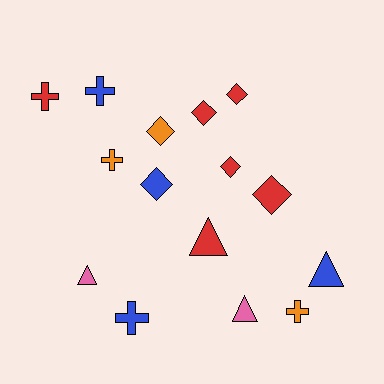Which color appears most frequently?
Red, with 6 objects.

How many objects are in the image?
There are 15 objects.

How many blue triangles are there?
There is 1 blue triangle.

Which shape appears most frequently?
Diamond, with 6 objects.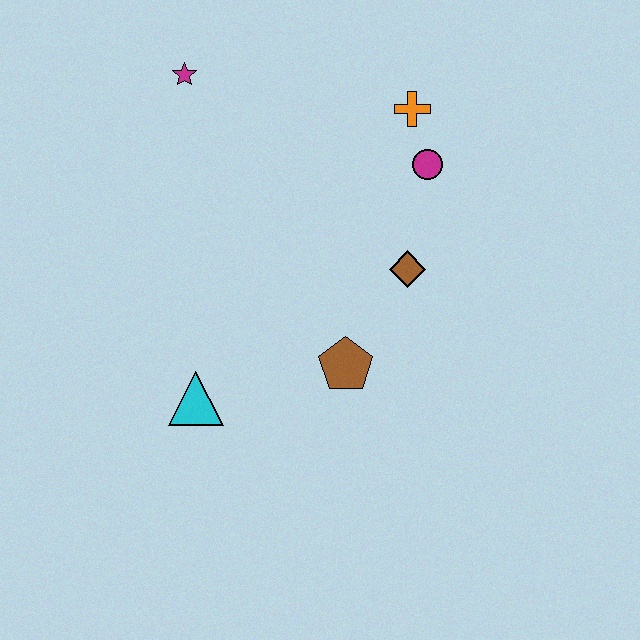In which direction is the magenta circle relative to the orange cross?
The magenta circle is below the orange cross.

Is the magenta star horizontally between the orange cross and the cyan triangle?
No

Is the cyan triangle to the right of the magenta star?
Yes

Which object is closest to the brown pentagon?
The brown diamond is closest to the brown pentagon.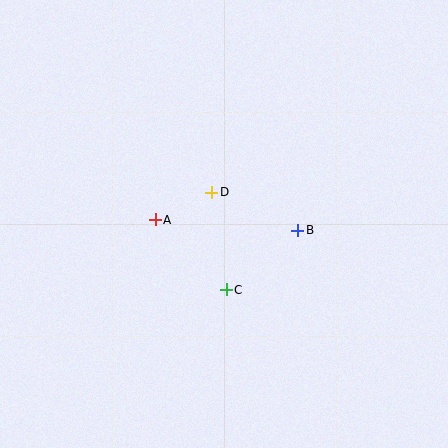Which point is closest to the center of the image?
Point D at (212, 192) is closest to the center.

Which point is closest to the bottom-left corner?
Point C is closest to the bottom-left corner.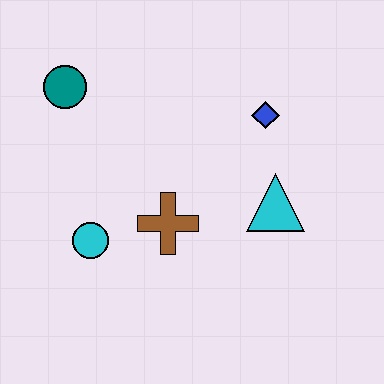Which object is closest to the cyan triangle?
The blue diamond is closest to the cyan triangle.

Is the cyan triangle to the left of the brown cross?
No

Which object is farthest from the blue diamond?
The cyan circle is farthest from the blue diamond.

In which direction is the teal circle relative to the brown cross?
The teal circle is above the brown cross.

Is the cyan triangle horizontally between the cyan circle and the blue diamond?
No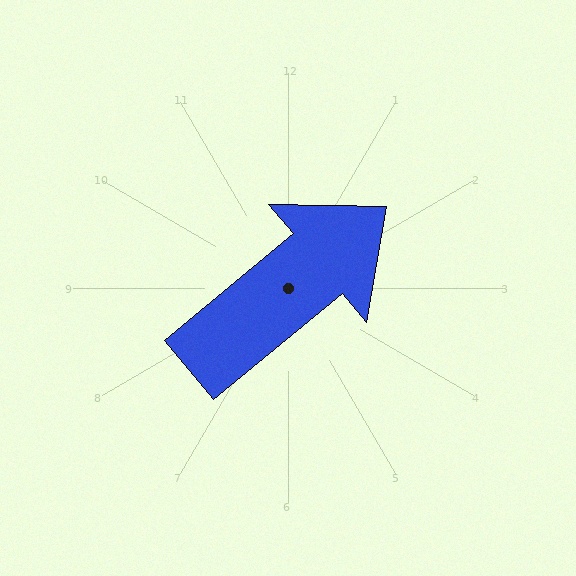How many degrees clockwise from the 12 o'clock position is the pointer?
Approximately 50 degrees.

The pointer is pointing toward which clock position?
Roughly 2 o'clock.